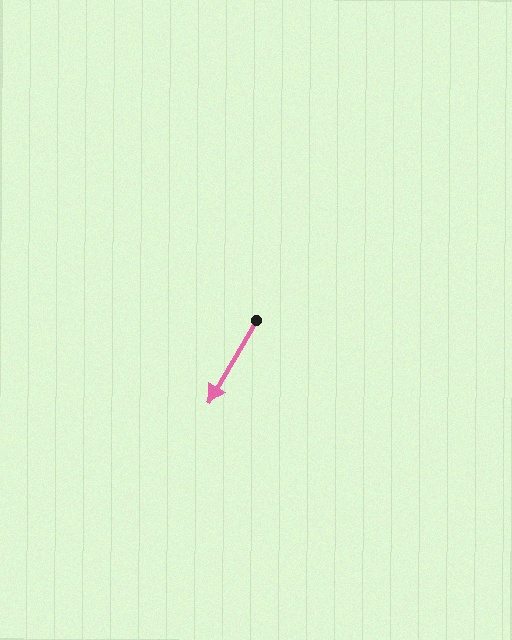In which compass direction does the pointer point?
Southwest.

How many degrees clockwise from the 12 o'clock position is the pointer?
Approximately 210 degrees.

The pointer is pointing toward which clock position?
Roughly 7 o'clock.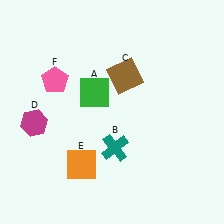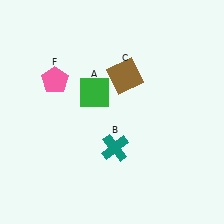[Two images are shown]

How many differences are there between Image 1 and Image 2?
There are 2 differences between the two images.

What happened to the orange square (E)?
The orange square (E) was removed in Image 2. It was in the bottom-left area of Image 1.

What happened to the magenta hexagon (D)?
The magenta hexagon (D) was removed in Image 2. It was in the bottom-left area of Image 1.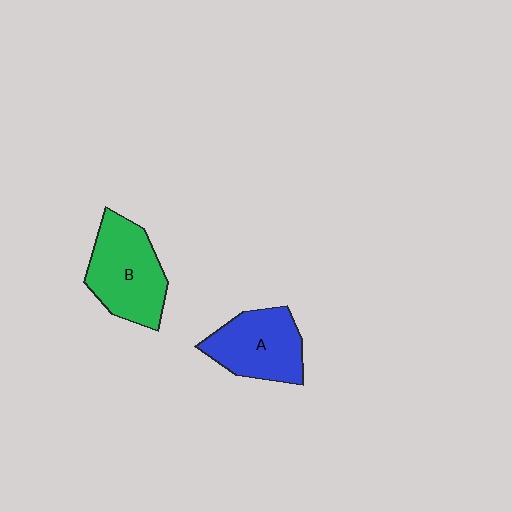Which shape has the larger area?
Shape B (green).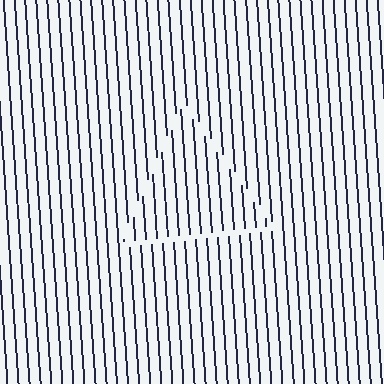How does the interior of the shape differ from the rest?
The interior of the shape contains the same grating, shifted by half a period — the contour is defined by the phase discontinuity where line-ends from the inner and outer gratings abut.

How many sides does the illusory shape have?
3 sides — the line-ends trace a triangle.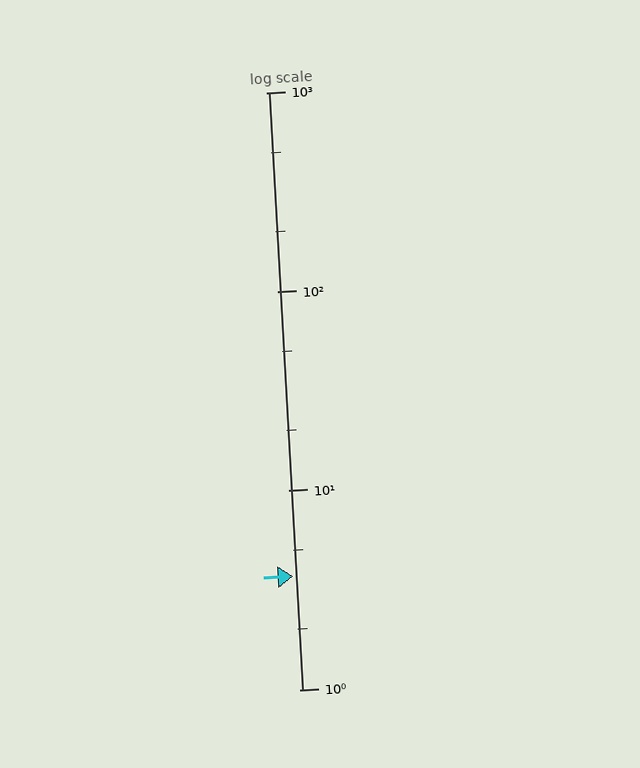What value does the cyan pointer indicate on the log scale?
The pointer indicates approximately 3.7.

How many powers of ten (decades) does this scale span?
The scale spans 3 decades, from 1 to 1000.